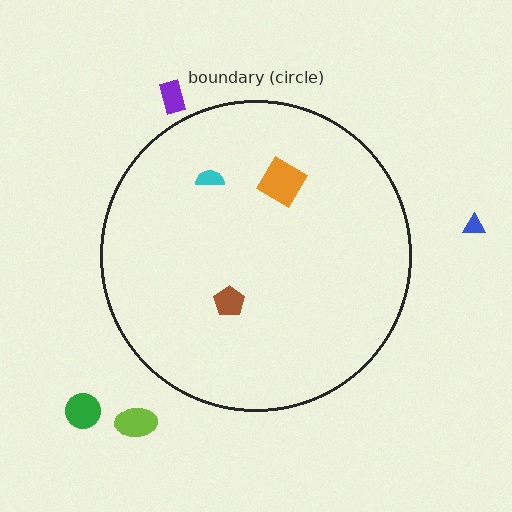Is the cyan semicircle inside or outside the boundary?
Inside.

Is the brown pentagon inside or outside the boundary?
Inside.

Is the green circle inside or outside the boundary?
Outside.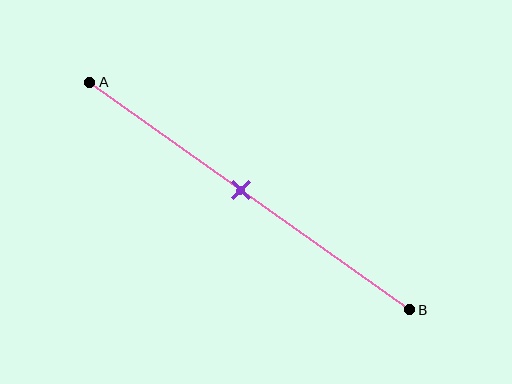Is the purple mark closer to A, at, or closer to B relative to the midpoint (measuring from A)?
The purple mark is approximately at the midpoint of segment AB.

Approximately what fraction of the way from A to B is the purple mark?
The purple mark is approximately 45% of the way from A to B.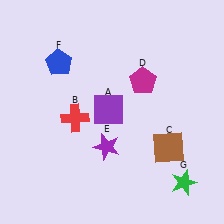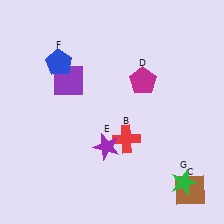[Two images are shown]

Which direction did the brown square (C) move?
The brown square (C) moved down.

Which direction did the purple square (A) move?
The purple square (A) moved left.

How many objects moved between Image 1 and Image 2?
3 objects moved between the two images.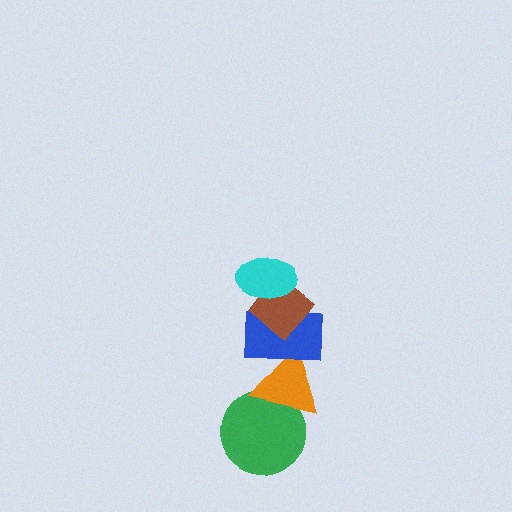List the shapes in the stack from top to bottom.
From top to bottom: the cyan ellipse, the brown diamond, the blue rectangle, the orange triangle, the green circle.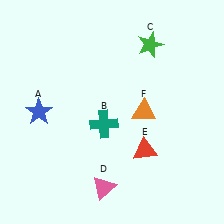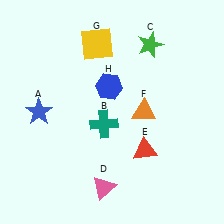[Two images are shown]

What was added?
A yellow square (G), a blue hexagon (H) were added in Image 2.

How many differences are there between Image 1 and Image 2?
There are 2 differences between the two images.